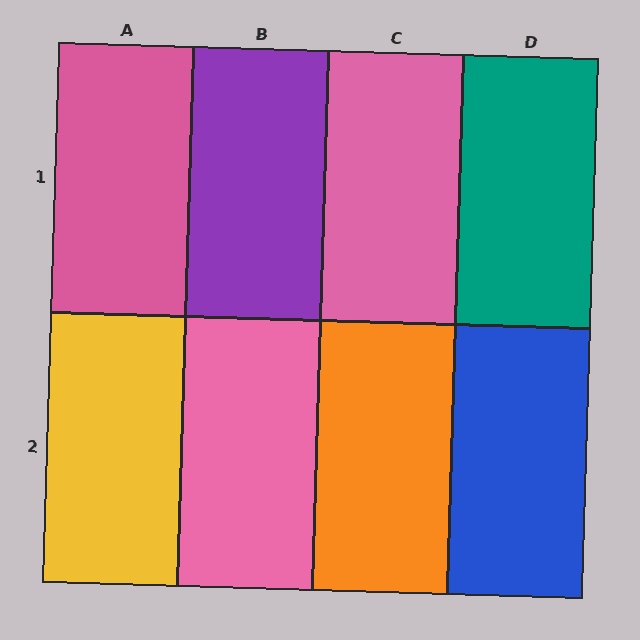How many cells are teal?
1 cell is teal.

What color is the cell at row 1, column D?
Teal.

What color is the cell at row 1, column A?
Pink.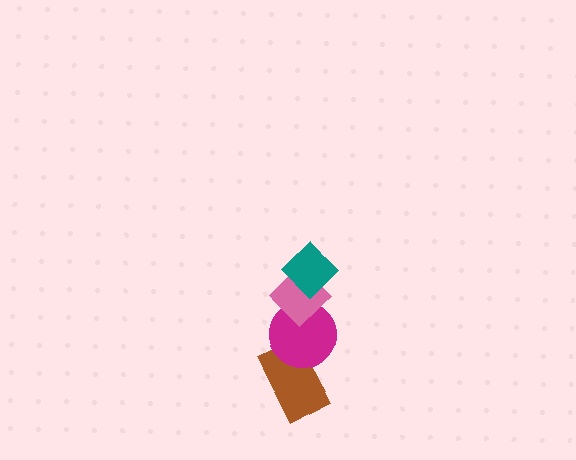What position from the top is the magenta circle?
The magenta circle is 3rd from the top.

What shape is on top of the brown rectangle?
The magenta circle is on top of the brown rectangle.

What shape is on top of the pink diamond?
The teal diamond is on top of the pink diamond.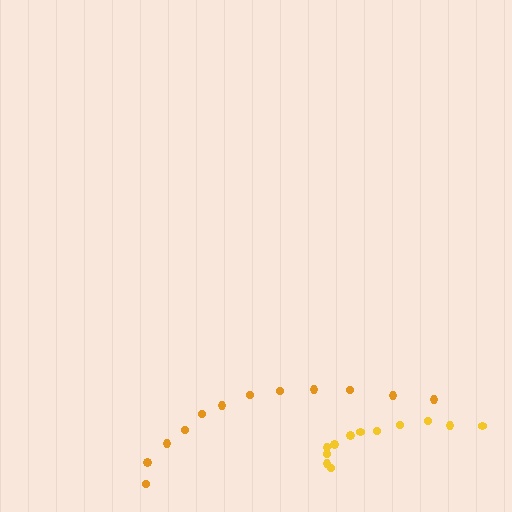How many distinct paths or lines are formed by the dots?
There are 2 distinct paths.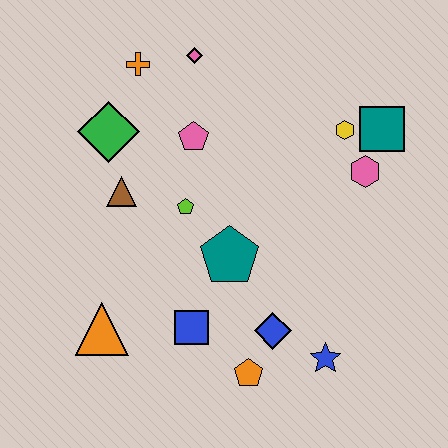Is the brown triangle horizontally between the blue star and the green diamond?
Yes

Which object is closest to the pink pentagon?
The lime pentagon is closest to the pink pentagon.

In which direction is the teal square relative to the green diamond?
The teal square is to the right of the green diamond.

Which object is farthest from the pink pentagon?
The blue star is farthest from the pink pentagon.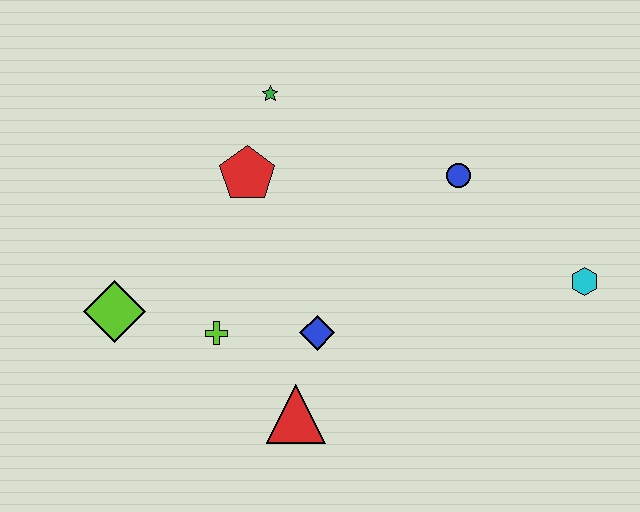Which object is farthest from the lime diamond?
The cyan hexagon is farthest from the lime diamond.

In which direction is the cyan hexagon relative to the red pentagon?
The cyan hexagon is to the right of the red pentagon.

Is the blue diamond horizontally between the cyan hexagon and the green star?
Yes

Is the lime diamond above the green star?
No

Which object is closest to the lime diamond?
The lime cross is closest to the lime diamond.